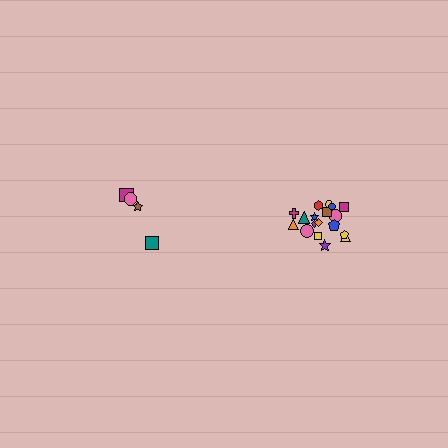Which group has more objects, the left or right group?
The right group.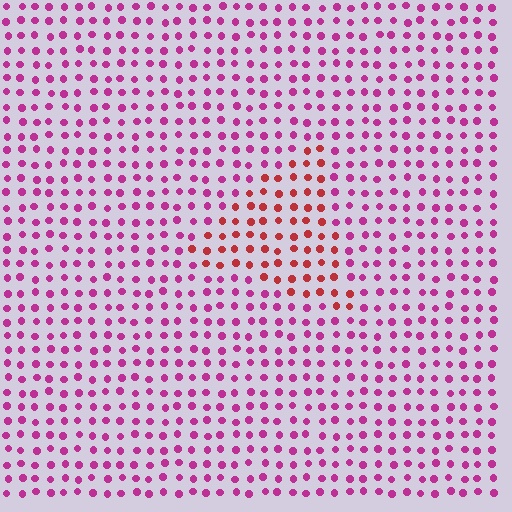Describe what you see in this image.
The image is filled with small magenta elements in a uniform arrangement. A triangle-shaped region is visible where the elements are tinted to a slightly different hue, forming a subtle color boundary.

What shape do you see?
I see a triangle.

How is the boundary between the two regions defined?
The boundary is defined purely by a slight shift in hue (about 39 degrees). Spacing, size, and orientation are identical on both sides.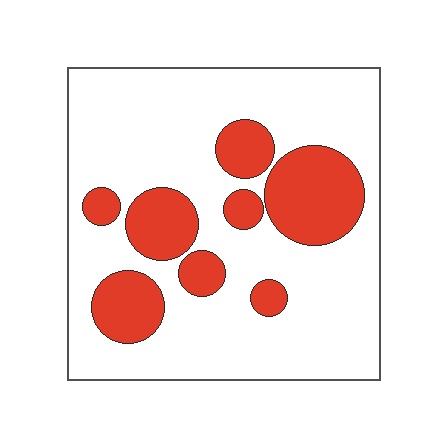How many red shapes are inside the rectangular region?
8.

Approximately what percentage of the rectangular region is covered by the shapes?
Approximately 25%.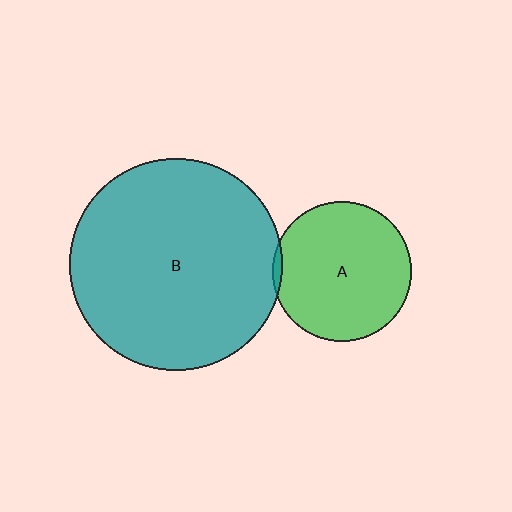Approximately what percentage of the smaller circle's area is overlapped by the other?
Approximately 5%.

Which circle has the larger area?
Circle B (teal).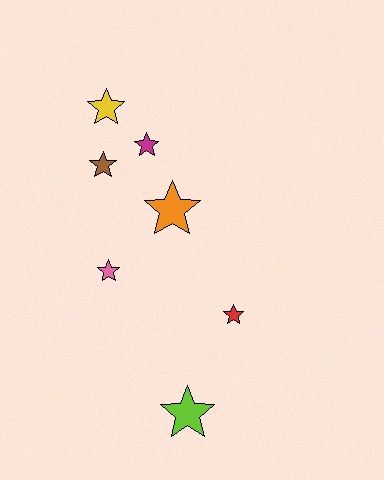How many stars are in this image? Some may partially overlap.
There are 7 stars.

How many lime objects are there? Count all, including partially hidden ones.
There is 1 lime object.